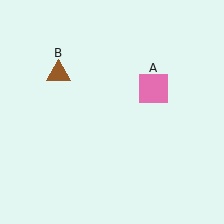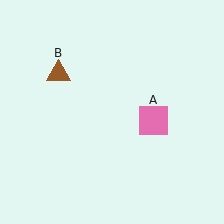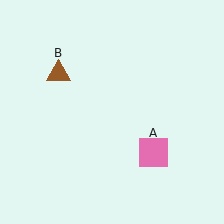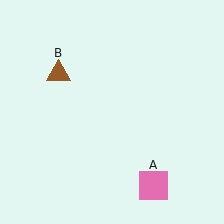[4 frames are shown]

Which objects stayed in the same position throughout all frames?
Brown triangle (object B) remained stationary.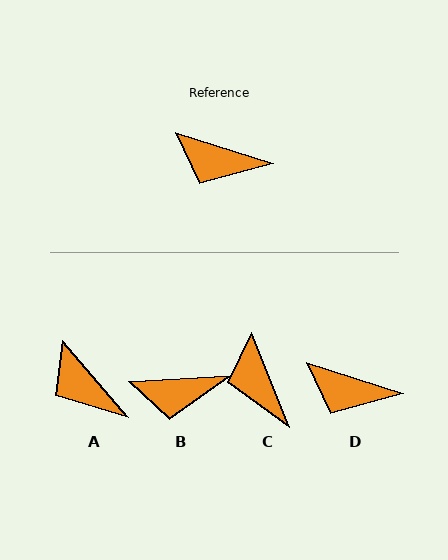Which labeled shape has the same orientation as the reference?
D.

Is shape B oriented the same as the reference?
No, it is off by about 21 degrees.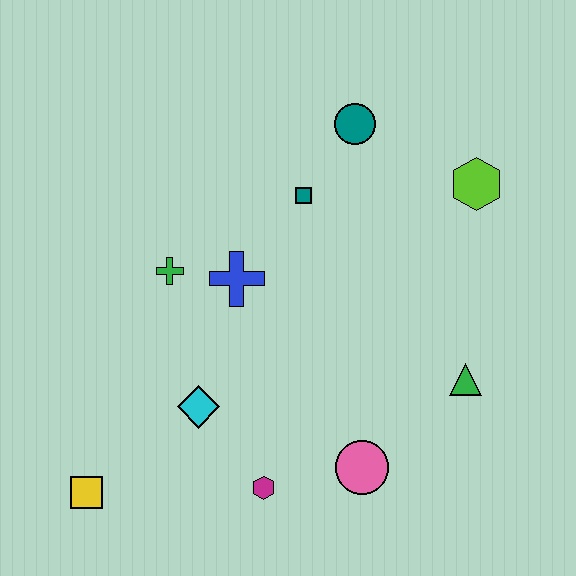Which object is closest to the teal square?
The teal circle is closest to the teal square.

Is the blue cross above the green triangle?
Yes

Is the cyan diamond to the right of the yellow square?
Yes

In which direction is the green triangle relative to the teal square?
The green triangle is below the teal square.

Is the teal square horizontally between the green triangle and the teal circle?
No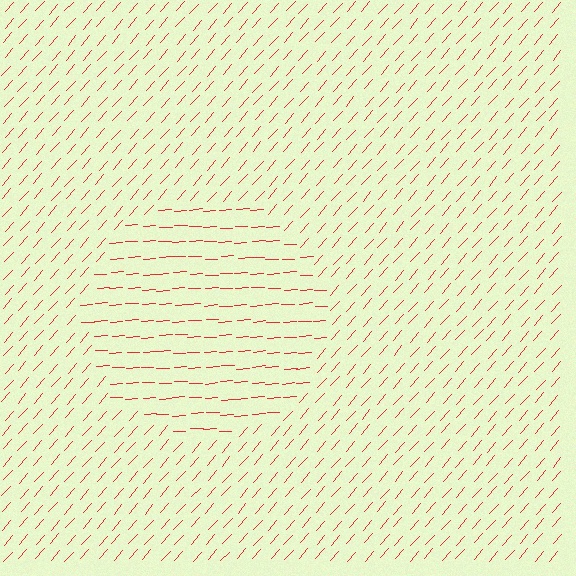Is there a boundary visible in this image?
Yes, there is a texture boundary formed by a change in line orientation.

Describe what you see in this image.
The image is filled with small red line segments. A circle region in the image has lines oriented differently from the surrounding lines, creating a visible texture boundary.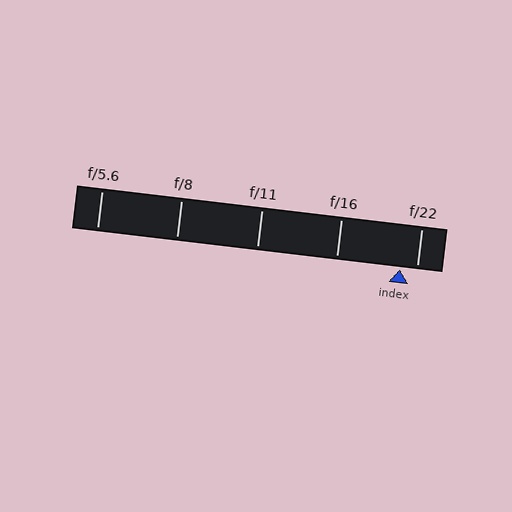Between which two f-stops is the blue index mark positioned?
The index mark is between f/16 and f/22.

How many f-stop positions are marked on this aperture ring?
There are 5 f-stop positions marked.